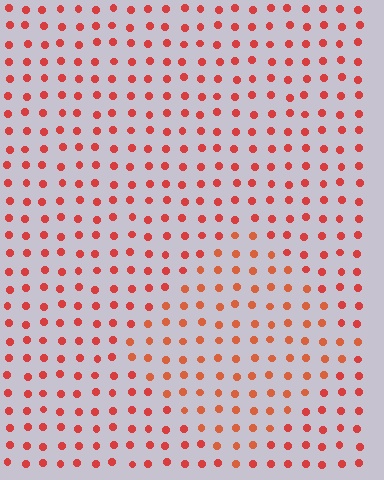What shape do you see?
I see a diamond.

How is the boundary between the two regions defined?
The boundary is defined purely by a slight shift in hue (about 15 degrees). Spacing, size, and orientation are identical on both sides.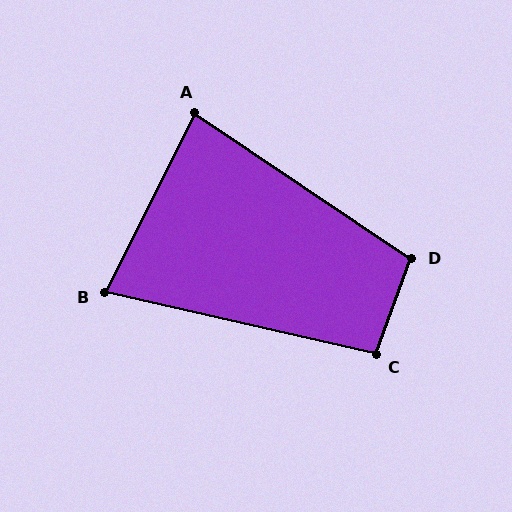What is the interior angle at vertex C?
Approximately 97 degrees (obtuse).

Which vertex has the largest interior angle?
D, at approximately 104 degrees.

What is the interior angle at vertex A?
Approximately 83 degrees (acute).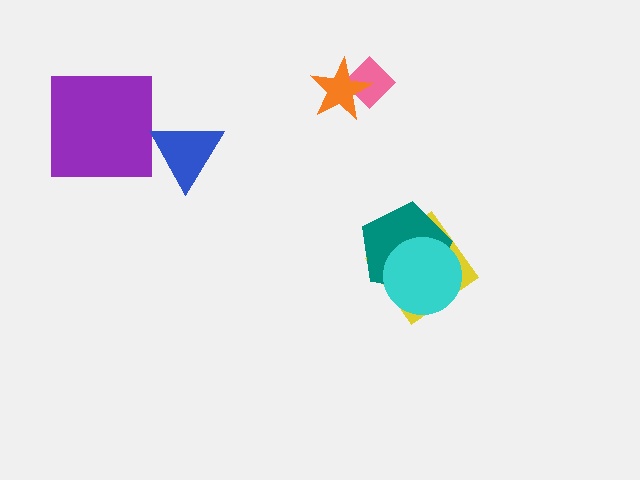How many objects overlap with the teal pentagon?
2 objects overlap with the teal pentagon.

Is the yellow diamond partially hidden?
Yes, it is partially covered by another shape.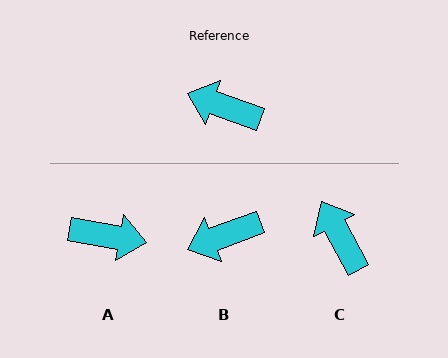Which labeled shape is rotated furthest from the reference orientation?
A, about 170 degrees away.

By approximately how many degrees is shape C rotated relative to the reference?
Approximately 42 degrees clockwise.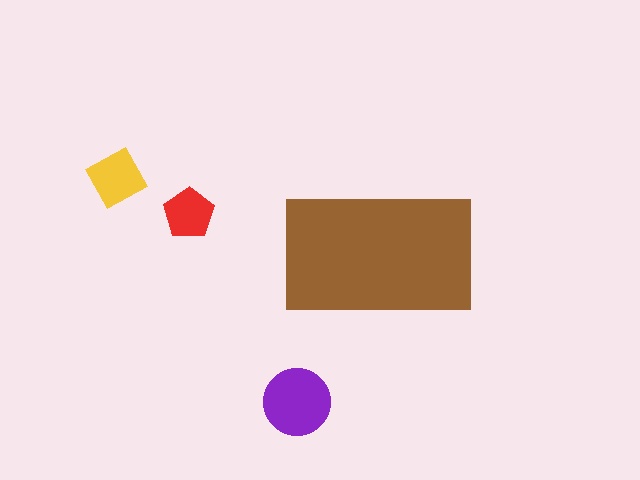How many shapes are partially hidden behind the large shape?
0 shapes are partially hidden.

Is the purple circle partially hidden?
No, the purple circle is fully visible.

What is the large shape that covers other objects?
A brown rectangle.